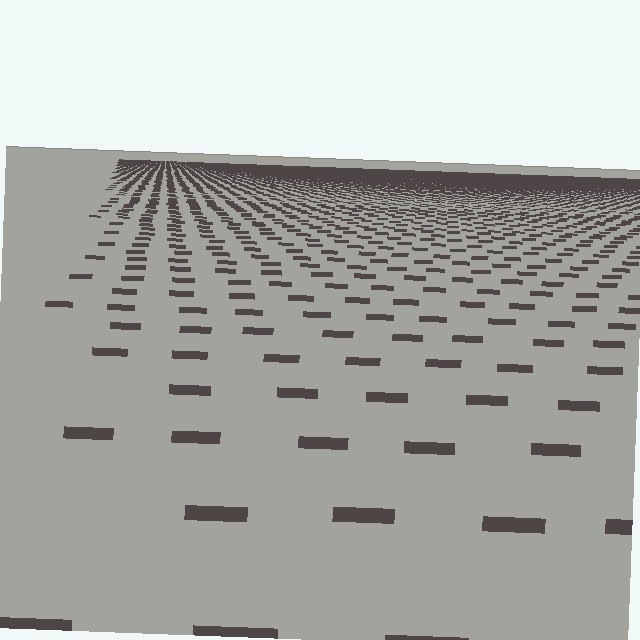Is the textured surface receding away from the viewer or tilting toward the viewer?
The surface is receding away from the viewer. Texture elements get smaller and denser toward the top.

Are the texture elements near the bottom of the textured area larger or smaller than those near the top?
Larger. Near the bottom, elements are closer to the viewer and appear at a bigger on-screen size.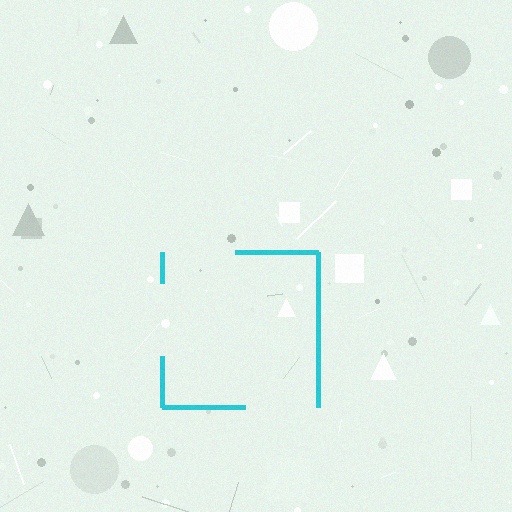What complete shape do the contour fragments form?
The contour fragments form a square.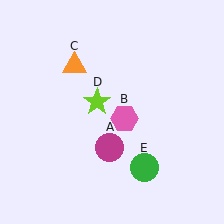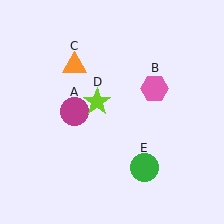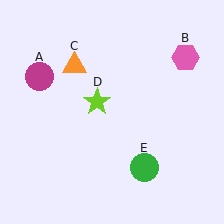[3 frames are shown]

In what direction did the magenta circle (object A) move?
The magenta circle (object A) moved up and to the left.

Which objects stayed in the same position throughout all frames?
Orange triangle (object C) and lime star (object D) and green circle (object E) remained stationary.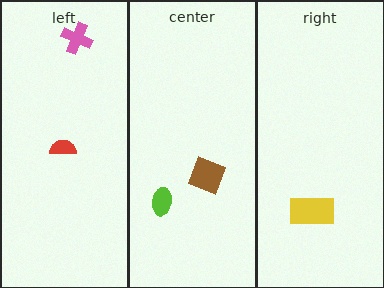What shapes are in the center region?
The brown square, the lime ellipse.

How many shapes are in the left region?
2.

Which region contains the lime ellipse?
The center region.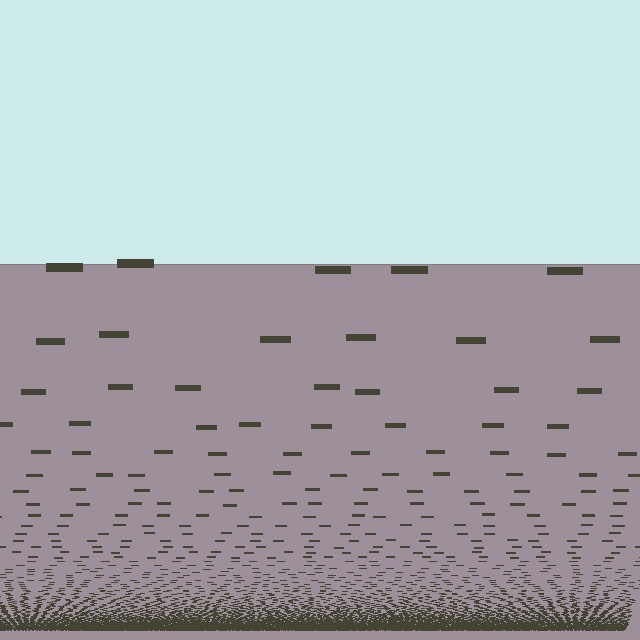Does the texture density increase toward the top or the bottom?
Density increases toward the bottom.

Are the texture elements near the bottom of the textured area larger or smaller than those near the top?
Smaller. The gradient is inverted — elements near the bottom are smaller and denser.